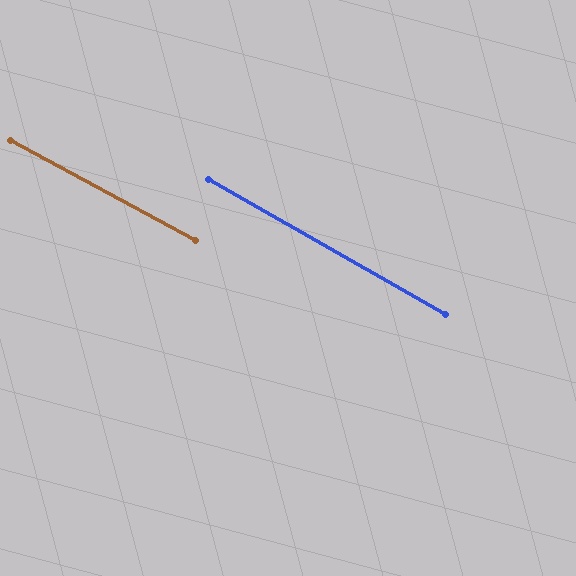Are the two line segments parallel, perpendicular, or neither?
Parallel — their directions differ by only 1.5°.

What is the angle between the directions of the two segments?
Approximately 2 degrees.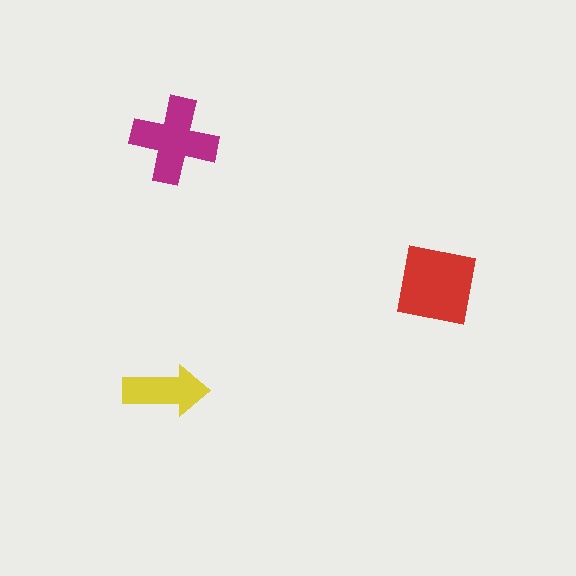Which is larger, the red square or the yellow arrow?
The red square.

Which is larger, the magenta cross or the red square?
The red square.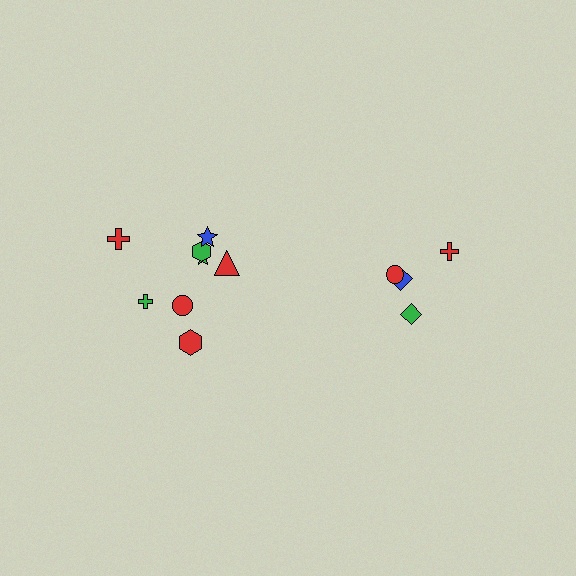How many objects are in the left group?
There are 8 objects.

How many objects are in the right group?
There are 4 objects.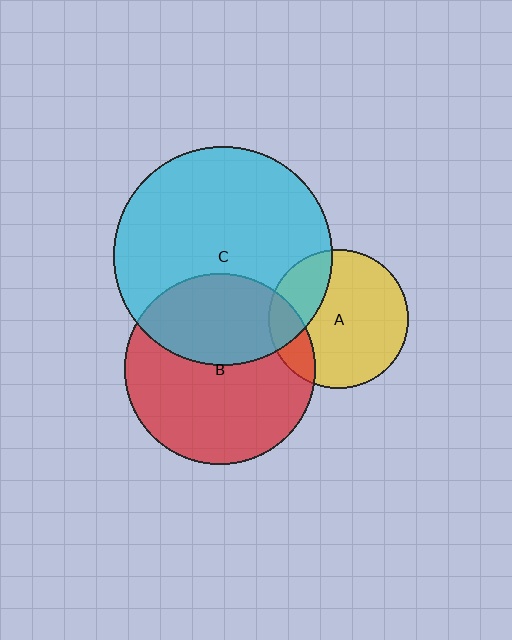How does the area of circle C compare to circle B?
Approximately 1.3 times.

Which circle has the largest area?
Circle C (cyan).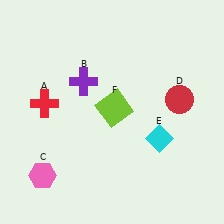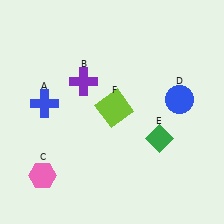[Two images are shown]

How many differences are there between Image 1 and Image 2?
There are 3 differences between the two images.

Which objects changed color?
A changed from red to blue. D changed from red to blue. E changed from cyan to green.